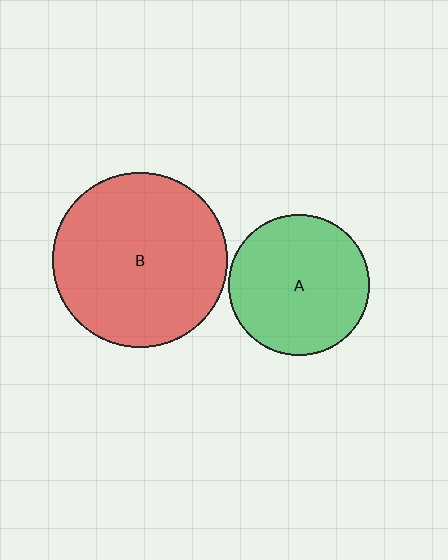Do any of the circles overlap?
No, none of the circles overlap.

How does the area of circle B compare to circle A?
Approximately 1.6 times.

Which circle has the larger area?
Circle B (red).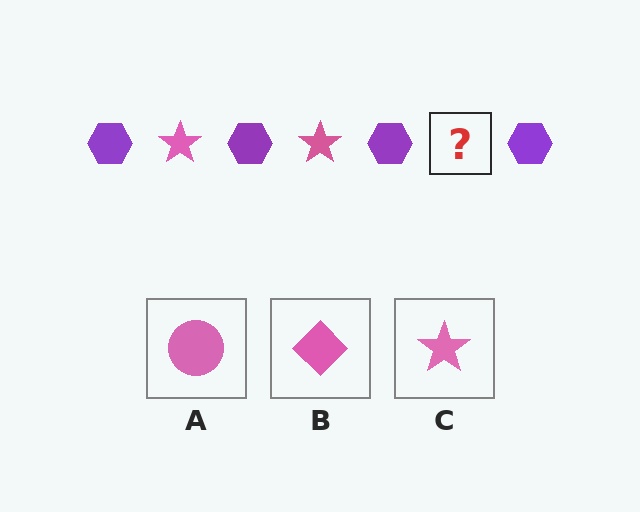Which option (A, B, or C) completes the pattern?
C.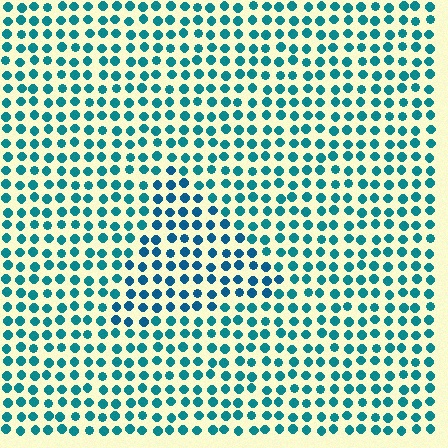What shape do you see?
I see a triangle.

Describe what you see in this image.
The image is filled with small teal elements in a uniform arrangement. A triangle-shaped region is visible where the elements are tinted to a slightly different hue, forming a subtle color boundary.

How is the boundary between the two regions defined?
The boundary is defined purely by a slight shift in hue (about 20 degrees). Spacing, size, and orientation are identical on both sides.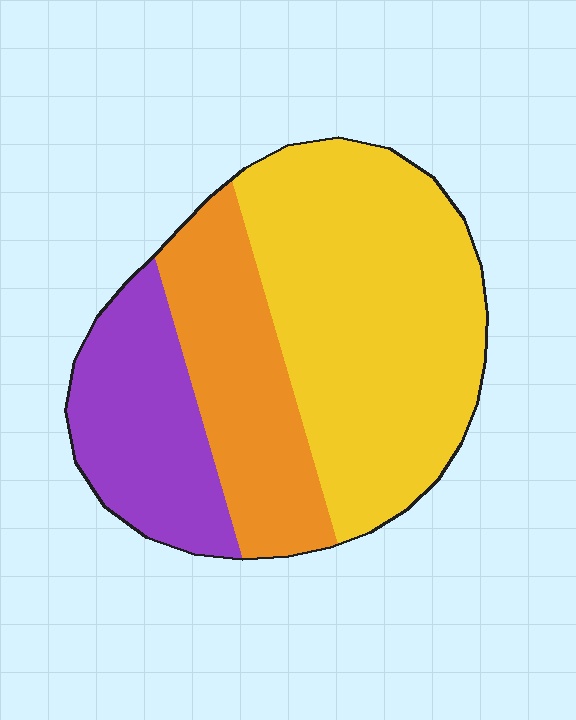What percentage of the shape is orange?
Orange covers about 25% of the shape.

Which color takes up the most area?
Yellow, at roughly 50%.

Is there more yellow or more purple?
Yellow.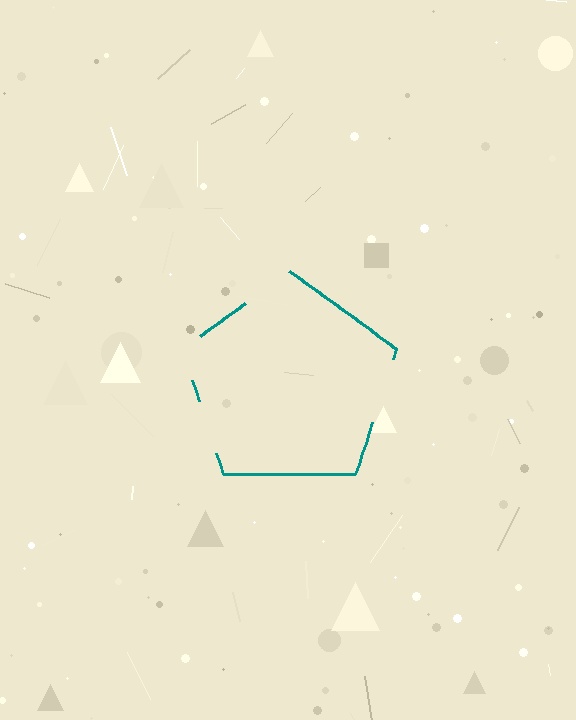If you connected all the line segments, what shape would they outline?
They would outline a pentagon.